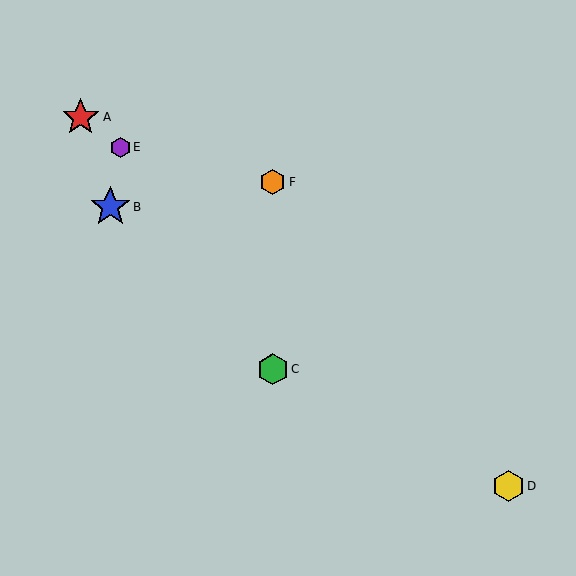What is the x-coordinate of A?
Object A is at x≈81.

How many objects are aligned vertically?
2 objects (C, F) are aligned vertically.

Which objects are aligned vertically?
Objects C, F are aligned vertically.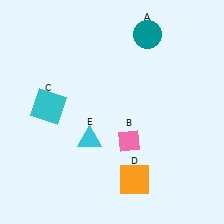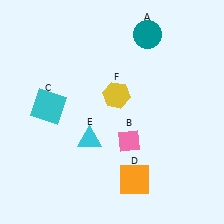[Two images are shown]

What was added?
A yellow hexagon (F) was added in Image 2.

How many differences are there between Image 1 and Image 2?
There is 1 difference between the two images.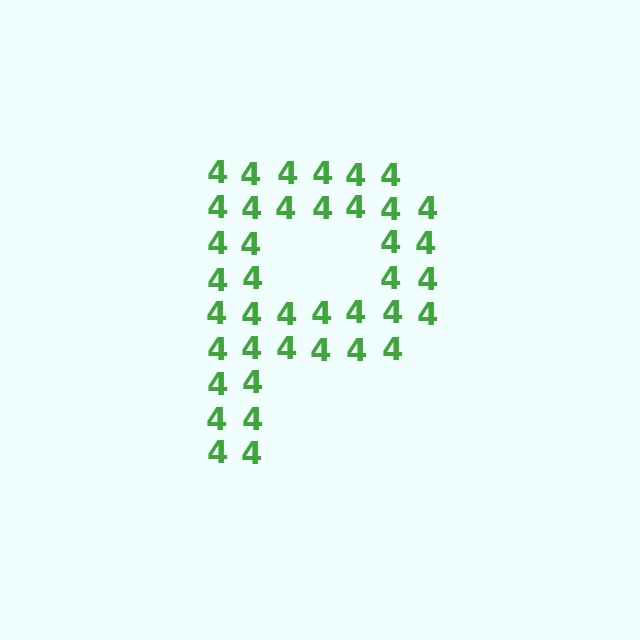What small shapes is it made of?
It is made of small digit 4's.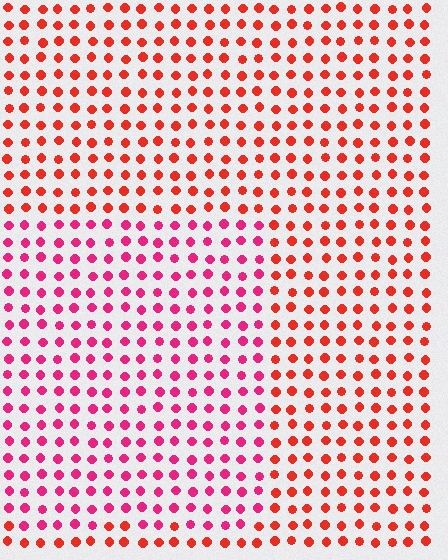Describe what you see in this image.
The image is filled with small red elements in a uniform arrangement. A rectangle-shaped region is visible where the elements are tinted to a slightly different hue, forming a subtle color boundary.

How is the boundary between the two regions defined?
The boundary is defined purely by a slight shift in hue (about 32 degrees). Spacing, size, and orientation are identical on both sides.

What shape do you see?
I see a rectangle.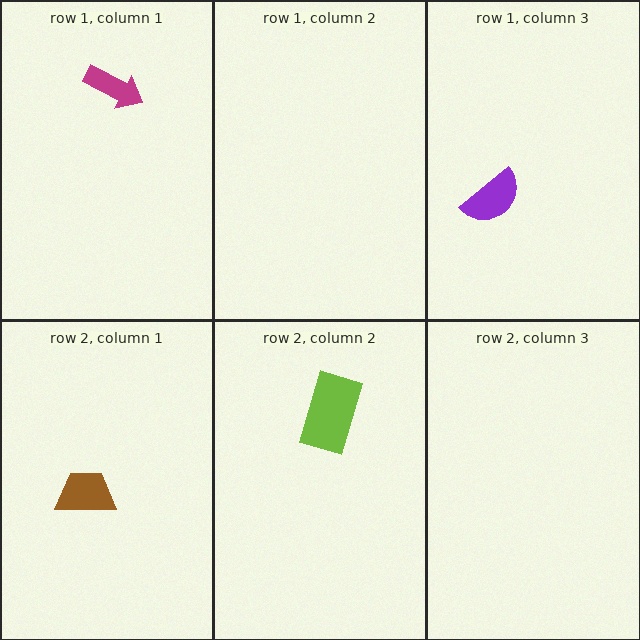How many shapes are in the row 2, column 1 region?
1.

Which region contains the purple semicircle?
The row 1, column 3 region.